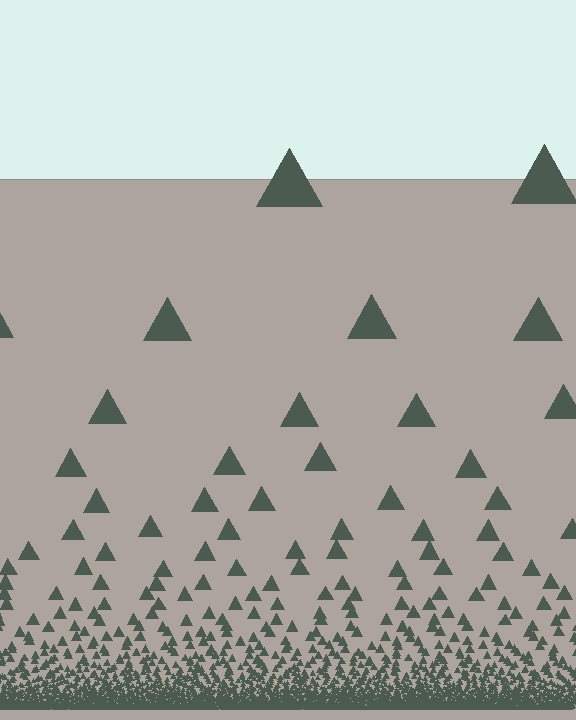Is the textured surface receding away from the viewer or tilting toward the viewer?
The surface appears to tilt toward the viewer. Texture elements get larger and sparser toward the top.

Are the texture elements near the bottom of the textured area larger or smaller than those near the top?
Smaller. The gradient is inverted — elements near the bottom are smaller and denser.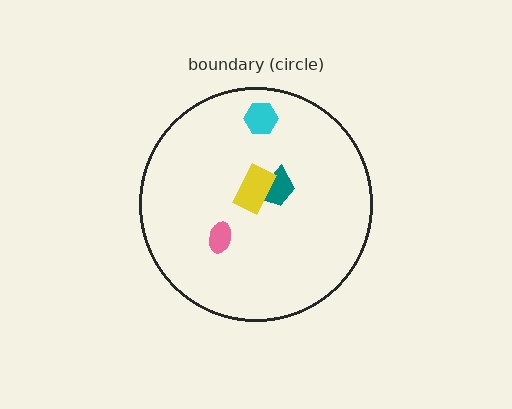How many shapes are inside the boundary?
4 inside, 0 outside.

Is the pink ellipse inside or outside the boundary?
Inside.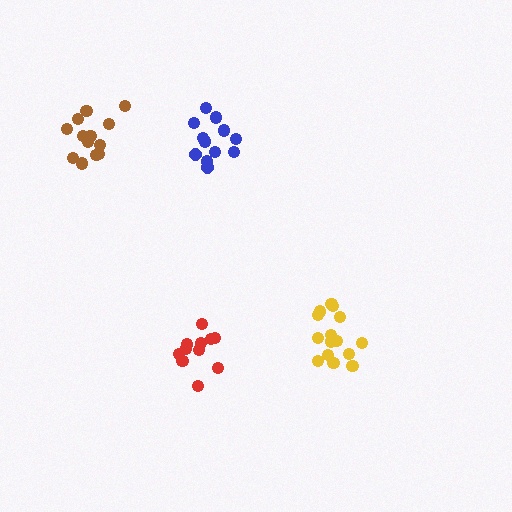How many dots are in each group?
Group 1: 13 dots, Group 2: 11 dots, Group 3: 13 dots, Group 4: 15 dots (52 total).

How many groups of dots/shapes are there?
There are 4 groups.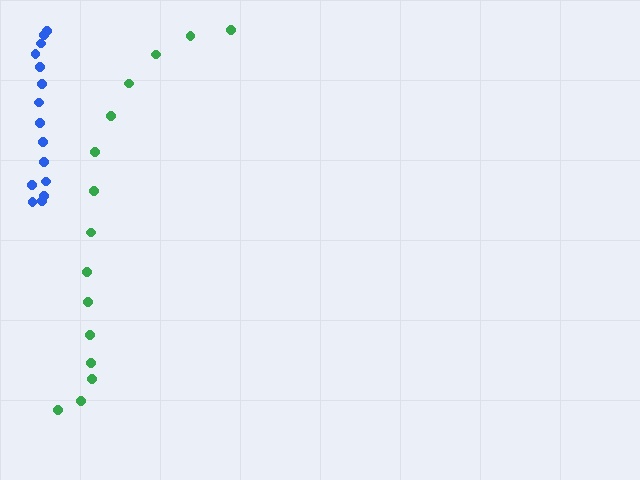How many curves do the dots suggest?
There are 2 distinct paths.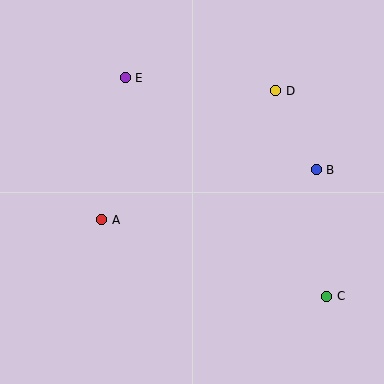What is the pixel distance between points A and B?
The distance between A and B is 221 pixels.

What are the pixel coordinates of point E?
Point E is at (125, 78).